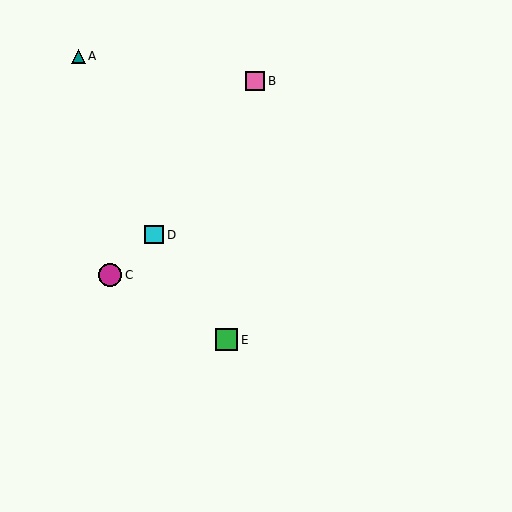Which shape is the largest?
The magenta circle (labeled C) is the largest.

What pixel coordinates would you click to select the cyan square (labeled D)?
Click at (154, 235) to select the cyan square D.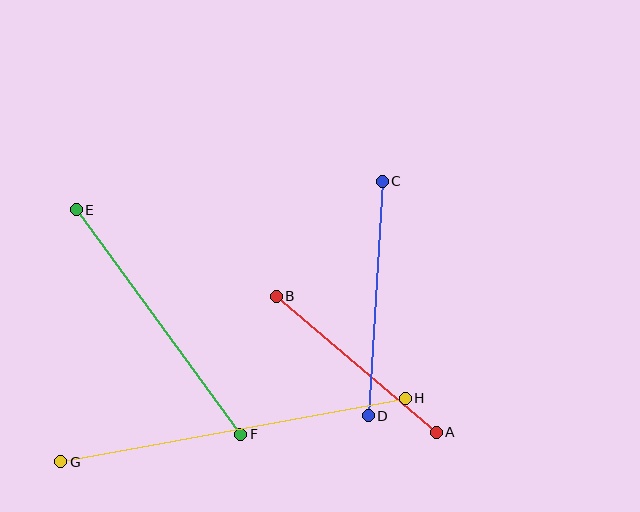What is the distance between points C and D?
The distance is approximately 235 pixels.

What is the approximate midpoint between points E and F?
The midpoint is at approximately (159, 322) pixels.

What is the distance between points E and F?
The distance is approximately 278 pixels.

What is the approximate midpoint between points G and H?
The midpoint is at approximately (233, 430) pixels.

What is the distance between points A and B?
The distance is approximately 210 pixels.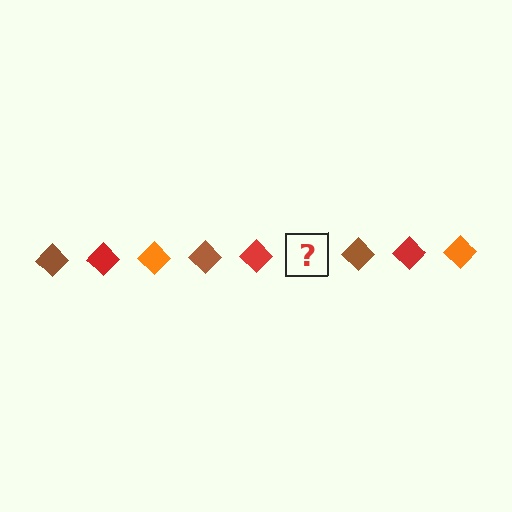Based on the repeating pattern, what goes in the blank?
The blank should be an orange diamond.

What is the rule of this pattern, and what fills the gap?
The rule is that the pattern cycles through brown, red, orange diamonds. The gap should be filled with an orange diamond.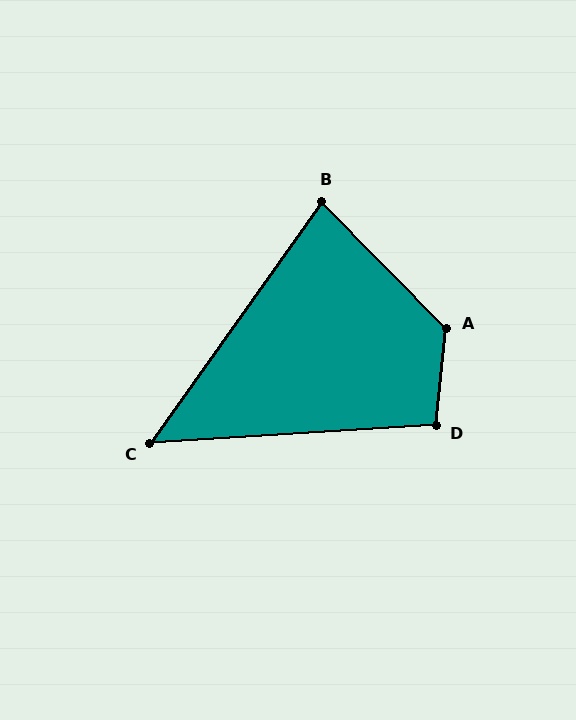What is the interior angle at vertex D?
Approximately 100 degrees (obtuse).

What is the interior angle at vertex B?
Approximately 80 degrees (acute).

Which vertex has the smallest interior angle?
C, at approximately 51 degrees.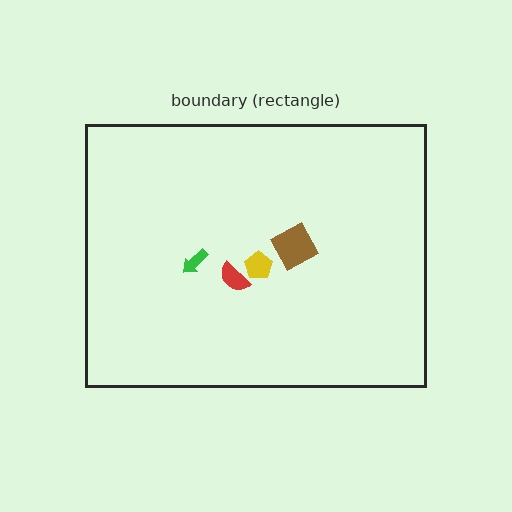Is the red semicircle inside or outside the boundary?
Inside.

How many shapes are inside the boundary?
4 inside, 0 outside.